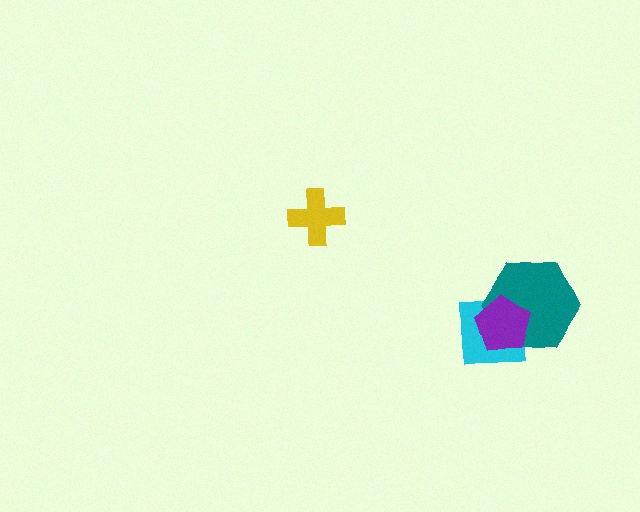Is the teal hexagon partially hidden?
Yes, it is partially covered by another shape.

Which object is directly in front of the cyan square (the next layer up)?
The teal hexagon is directly in front of the cyan square.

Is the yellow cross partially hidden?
No, no other shape covers it.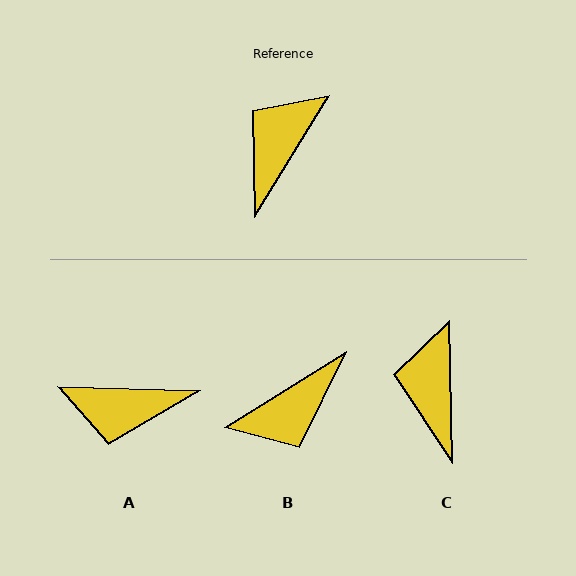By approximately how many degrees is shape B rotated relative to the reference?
Approximately 154 degrees counter-clockwise.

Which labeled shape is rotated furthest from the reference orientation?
B, about 154 degrees away.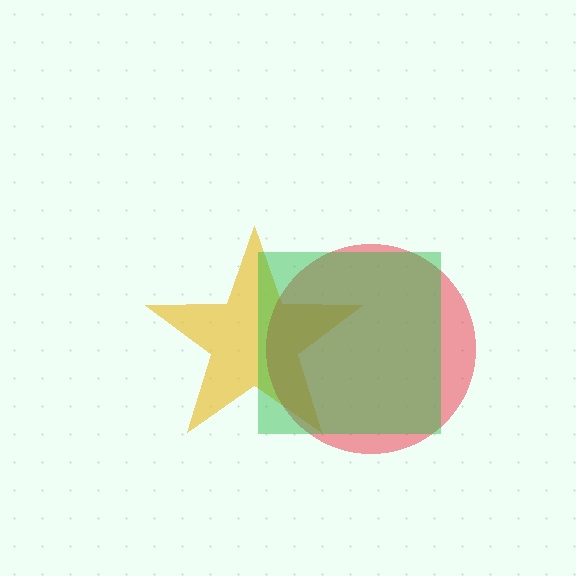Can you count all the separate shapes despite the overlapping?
Yes, there are 3 separate shapes.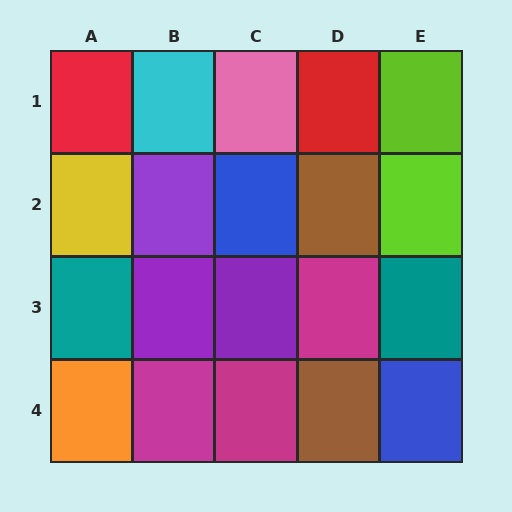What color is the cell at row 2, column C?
Blue.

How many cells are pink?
1 cell is pink.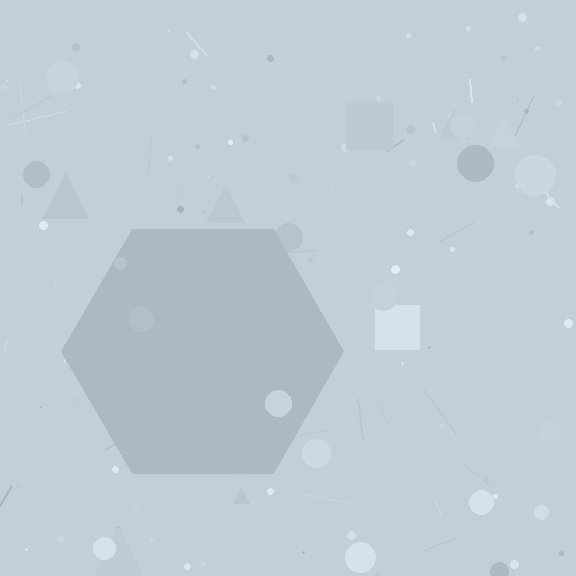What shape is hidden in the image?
A hexagon is hidden in the image.